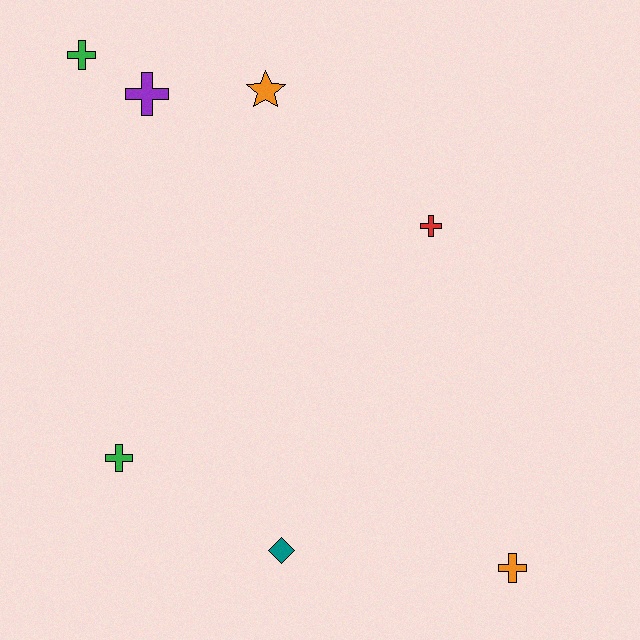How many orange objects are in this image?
There are 2 orange objects.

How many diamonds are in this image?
There is 1 diamond.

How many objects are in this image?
There are 7 objects.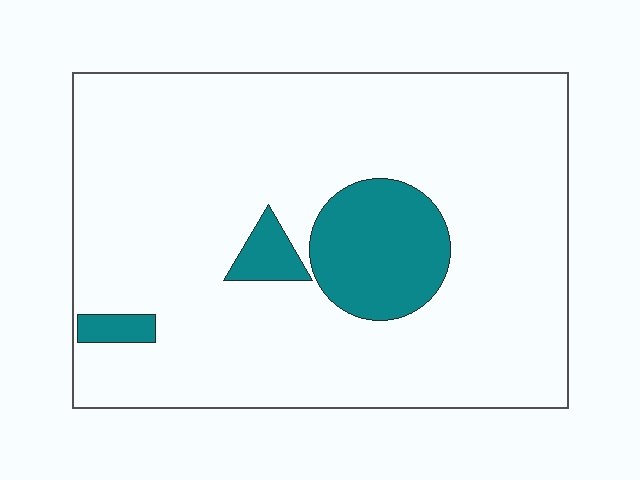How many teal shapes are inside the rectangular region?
3.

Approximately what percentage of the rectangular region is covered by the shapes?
Approximately 15%.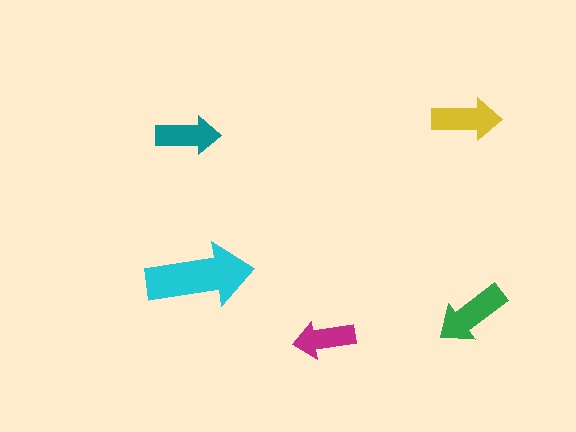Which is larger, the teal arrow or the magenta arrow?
The teal one.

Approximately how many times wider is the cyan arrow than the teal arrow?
About 1.5 times wider.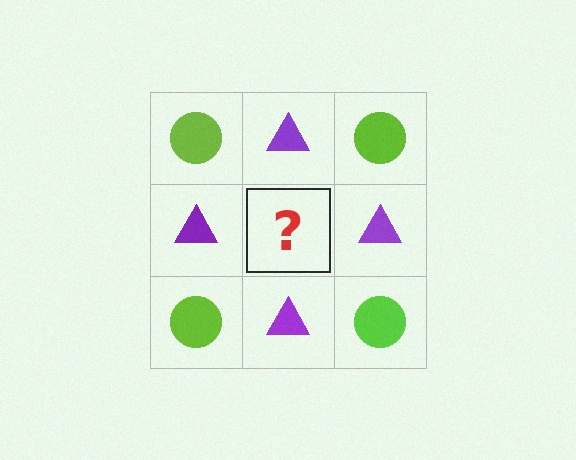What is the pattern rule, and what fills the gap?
The rule is that it alternates lime circle and purple triangle in a checkerboard pattern. The gap should be filled with a lime circle.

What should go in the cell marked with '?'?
The missing cell should contain a lime circle.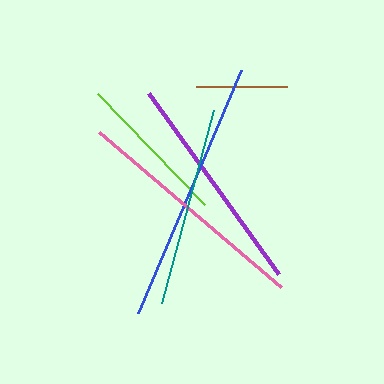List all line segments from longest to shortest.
From longest to shortest: blue, pink, purple, teal, lime, brown.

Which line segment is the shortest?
The brown line is the shortest at approximately 91 pixels.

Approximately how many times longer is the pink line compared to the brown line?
The pink line is approximately 2.6 times the length of the brown line.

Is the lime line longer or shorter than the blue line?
The blue line is longer than the lime line.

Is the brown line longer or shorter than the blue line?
The blue line is longer than the brown line.